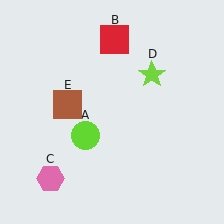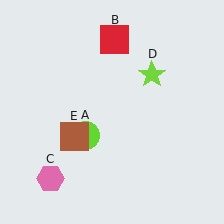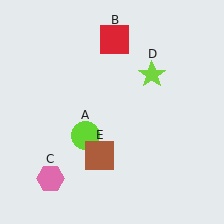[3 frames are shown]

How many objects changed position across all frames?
1 object changed position: brown square (object E).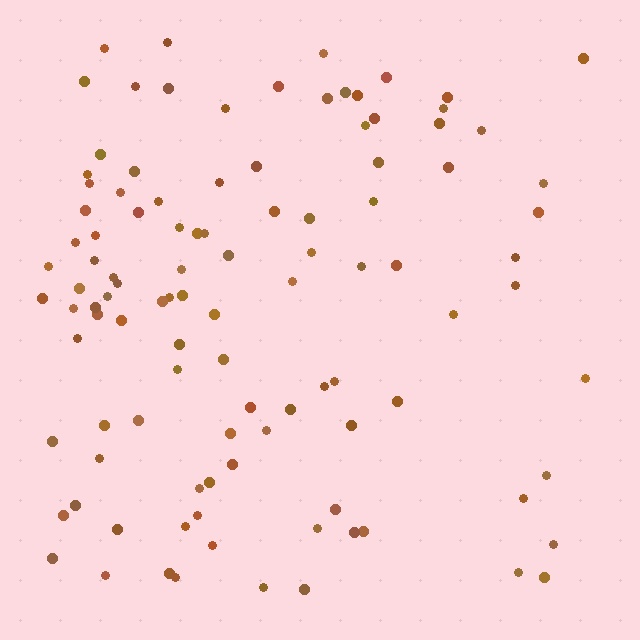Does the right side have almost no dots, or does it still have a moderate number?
Still a moderate number, just noticeably fewer than the left.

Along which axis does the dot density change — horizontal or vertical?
Horizontal.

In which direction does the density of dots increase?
From right to left, with the left side densest.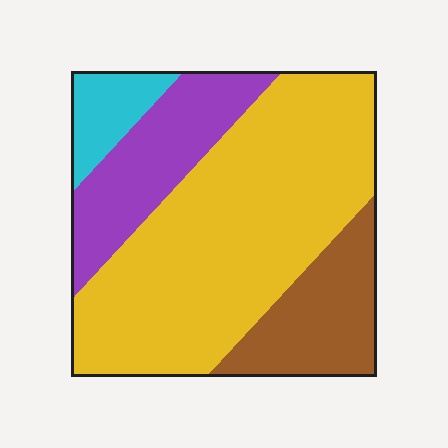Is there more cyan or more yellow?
Yellow.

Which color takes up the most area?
Yellow, at roughly 55%.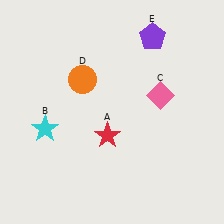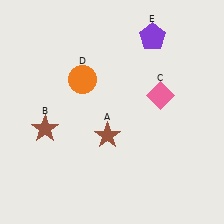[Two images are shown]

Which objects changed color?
A changed from red to brown. B changed from cyan to brown.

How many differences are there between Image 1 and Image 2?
There are 2 differences between the two images.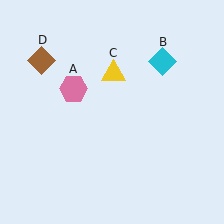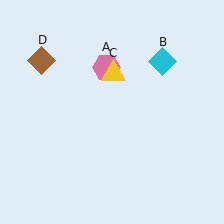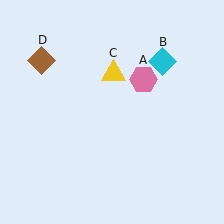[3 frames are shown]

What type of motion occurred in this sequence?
The pink hexagon (object A) rotated clockwise around the center of the scene.